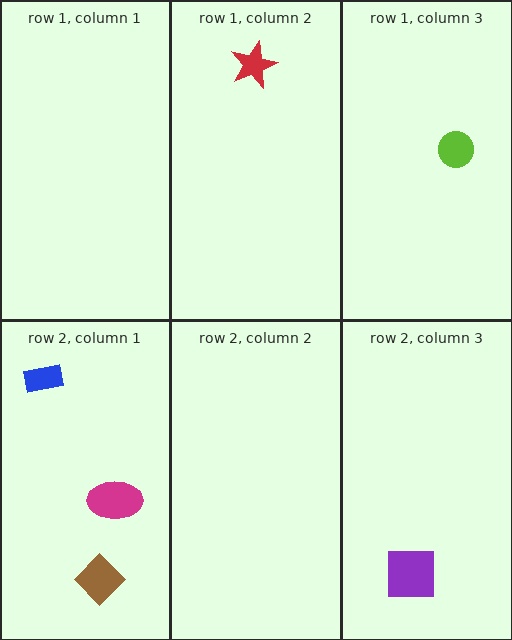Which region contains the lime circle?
The row 1, column 3 region.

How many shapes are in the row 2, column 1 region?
3.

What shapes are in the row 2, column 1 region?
The brown diamond, the blue rectangle, the magenta ellipse.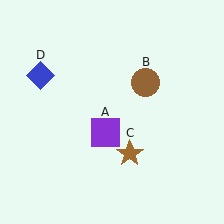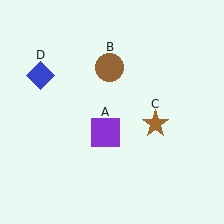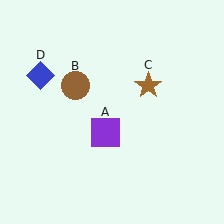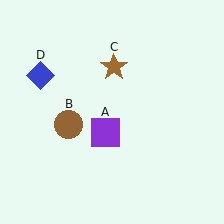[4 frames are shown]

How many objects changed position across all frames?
2 objects changed position: brown circle (object B), brown star (object C).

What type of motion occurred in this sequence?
The brown circle (object B), brown star (object C) rotated counterclockwise around the center of the scene.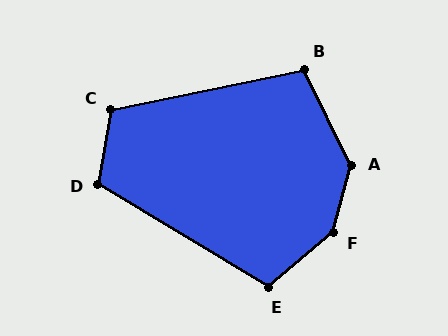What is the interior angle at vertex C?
Approximately 112 degrees (obtuse).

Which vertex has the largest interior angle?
F, at approximately 145 degrees.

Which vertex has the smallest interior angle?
B, at approximately 104 degrees.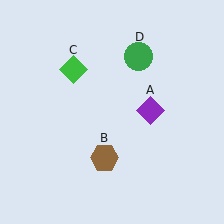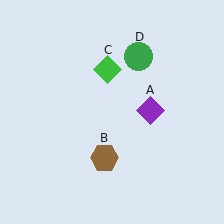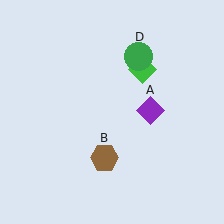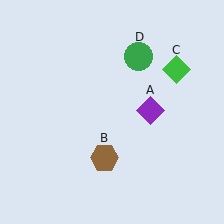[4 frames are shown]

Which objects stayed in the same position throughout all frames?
Purple diamond (object A) and brown hexagon (object B) and green circle (object D) remained stationary.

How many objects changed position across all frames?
1 object changed position: green diamond (object C).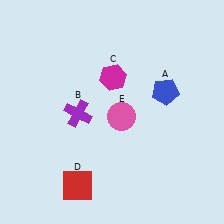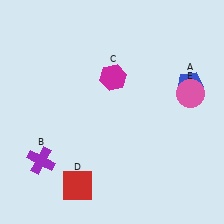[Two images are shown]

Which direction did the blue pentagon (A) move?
The blue pentagon (A) moved right.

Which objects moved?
The objects that moved are: the blue pentagon (A), the purple cross (B), the pink circle (E).